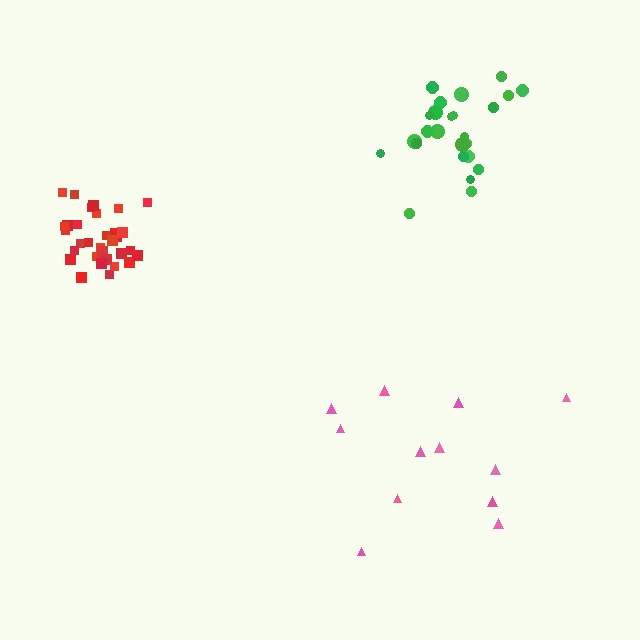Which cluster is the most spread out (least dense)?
Pink.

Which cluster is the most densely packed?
Red.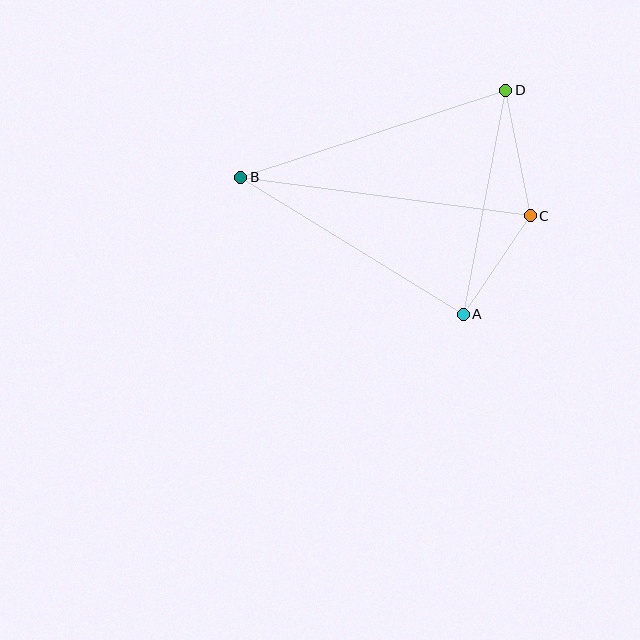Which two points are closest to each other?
Points A and C are closest to each other.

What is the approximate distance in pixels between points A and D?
The distance between A and D is approximately 228 pixels.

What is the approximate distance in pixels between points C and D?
The distance between C and D is approximately 128 pixels.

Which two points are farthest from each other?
Points B and C are farthest from each other.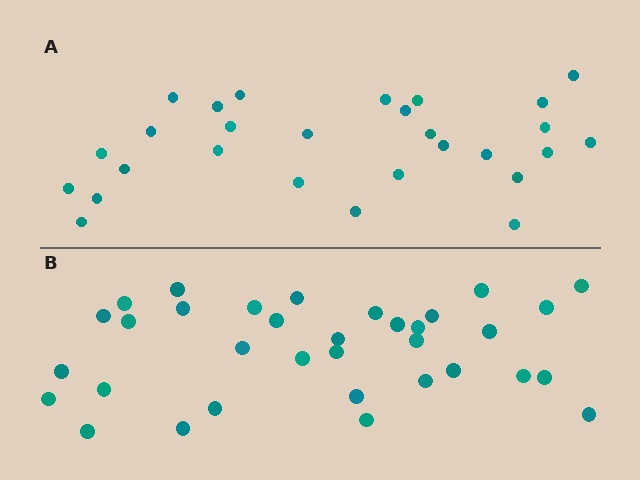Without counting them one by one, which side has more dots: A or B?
Region B (the bottom region) has more dots.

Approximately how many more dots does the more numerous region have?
Region B has about 6 more dots than region A.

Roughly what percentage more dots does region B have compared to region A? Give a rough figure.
About 20% more.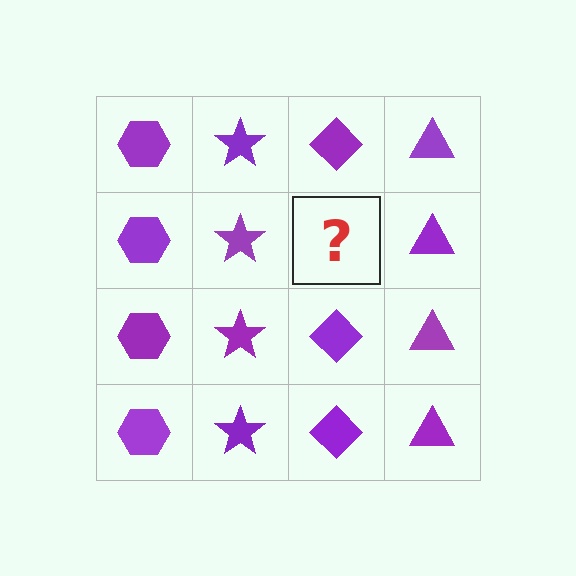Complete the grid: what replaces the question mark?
The question mark should be replaced with a purple diamond.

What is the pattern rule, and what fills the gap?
The rule is that each column has a consistent shape. The gap should be filled with a purple diamond.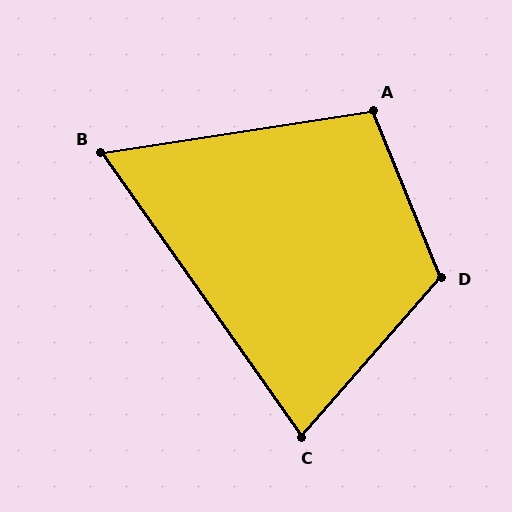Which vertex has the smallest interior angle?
B, at approximately 64 degrees.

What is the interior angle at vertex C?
Approximately 76 degrees (acute).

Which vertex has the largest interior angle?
D, at approximately 116 degrees.